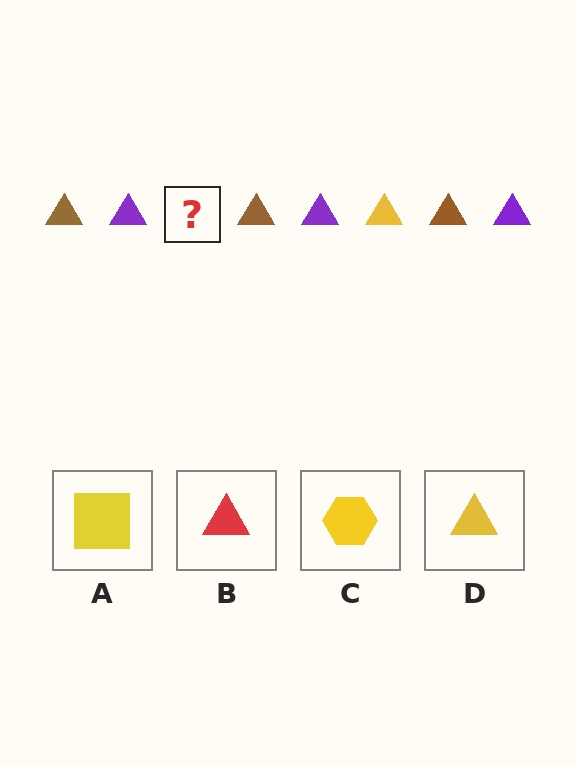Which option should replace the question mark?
Option D.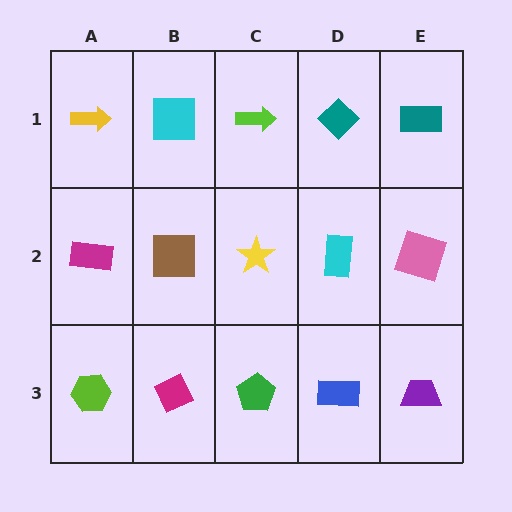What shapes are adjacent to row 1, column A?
A magenta rectangle (row 2, column A), a cyan square (row 1, column B).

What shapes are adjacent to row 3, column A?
A magenta rectangle (row 2, column A), a magenta diamond (row 3, column B).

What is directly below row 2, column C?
A green pentagon.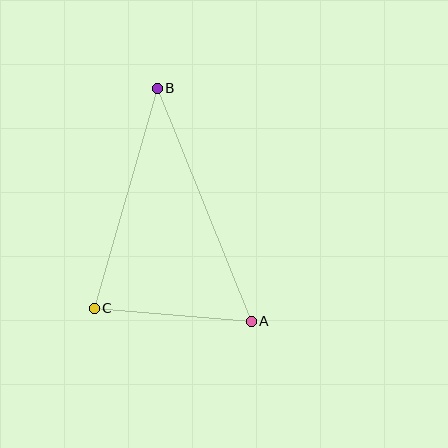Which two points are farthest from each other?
Points A and B are farthest from each other.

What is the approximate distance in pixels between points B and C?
The distance between B and C is approximately 229 pixels.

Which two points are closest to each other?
Points A and C are closest to each other.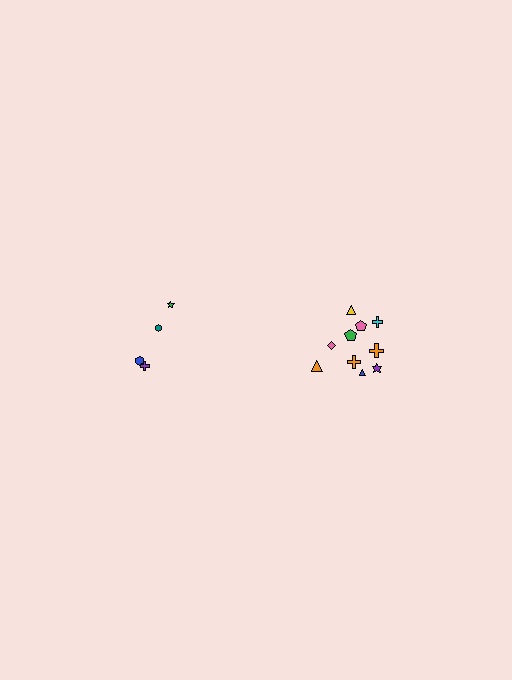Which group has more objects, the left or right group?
The right group.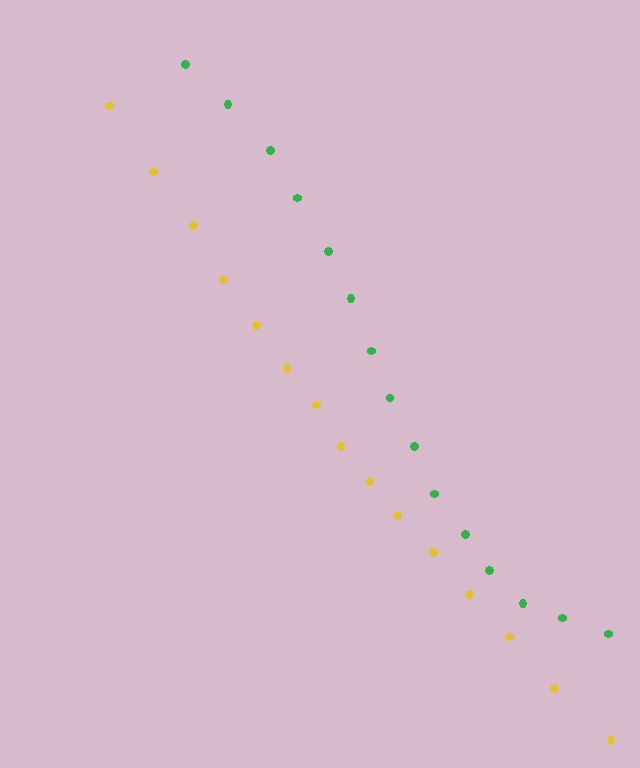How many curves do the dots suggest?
There are 2 distinct paths.